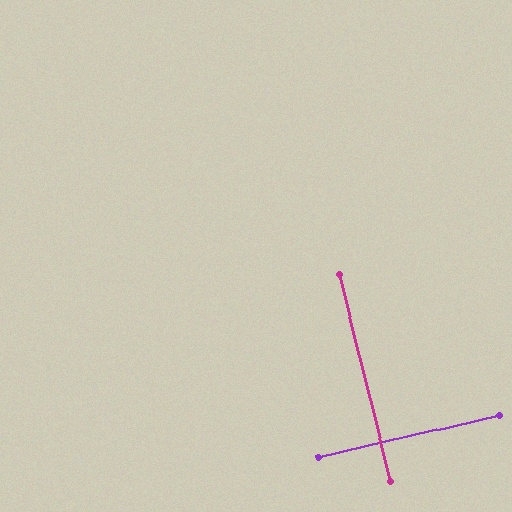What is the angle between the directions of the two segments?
Approximately 89 degrees.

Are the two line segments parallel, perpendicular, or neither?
Perpendicular — they meet at approximately 89°.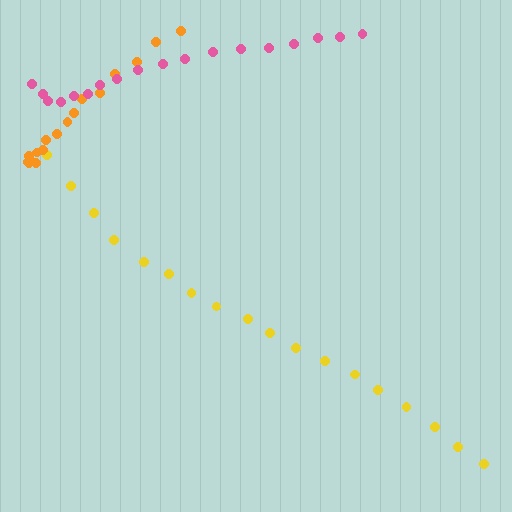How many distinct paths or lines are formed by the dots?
There are 3 distinct paths.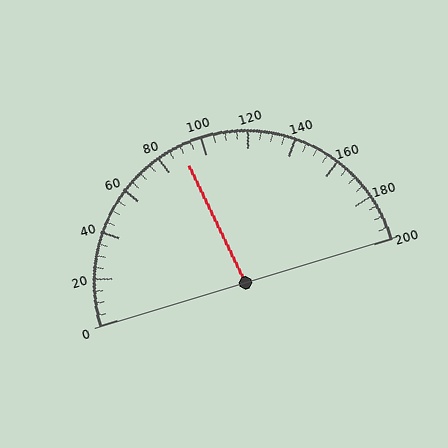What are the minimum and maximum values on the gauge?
The gauge ranges from 0 to 200.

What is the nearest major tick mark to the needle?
The nearest major tick mark is 80.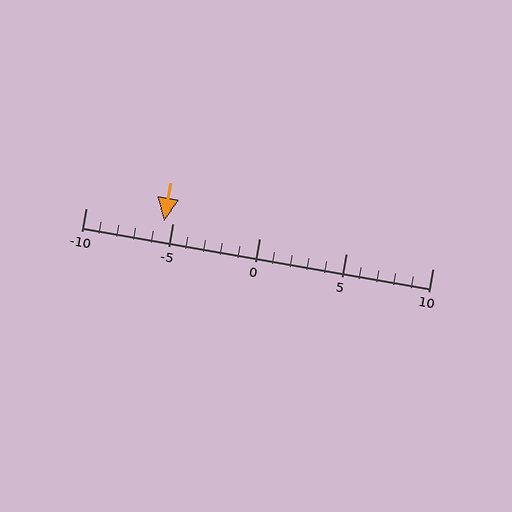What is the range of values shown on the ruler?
The ruler shows values from -10 to 10.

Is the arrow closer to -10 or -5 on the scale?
The arrow is closer to -5.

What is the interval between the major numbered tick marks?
The major tick marks are spaced 5 units apart.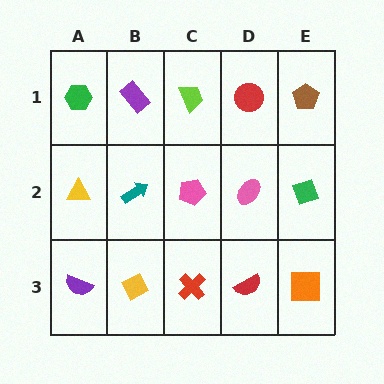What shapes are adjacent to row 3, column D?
A pink ellipse (row 2, column D), a red cross (row 3, column C), an orange square (row 3, column E).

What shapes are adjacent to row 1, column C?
A pink pentagon (row 2, column C), a purple rectangle (row 1, column B), a red circle (row 1, column D).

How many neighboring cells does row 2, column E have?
3.